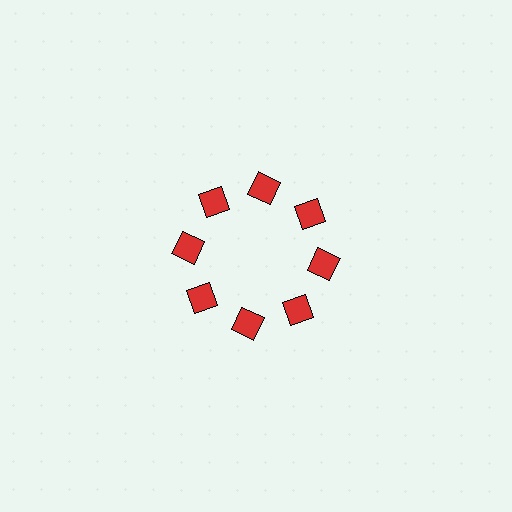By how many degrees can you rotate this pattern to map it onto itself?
The pattern maps onto itself every 45 degrees of rotation.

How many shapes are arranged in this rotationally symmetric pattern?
There are 8 shapes, arranged in 8 groups of 1.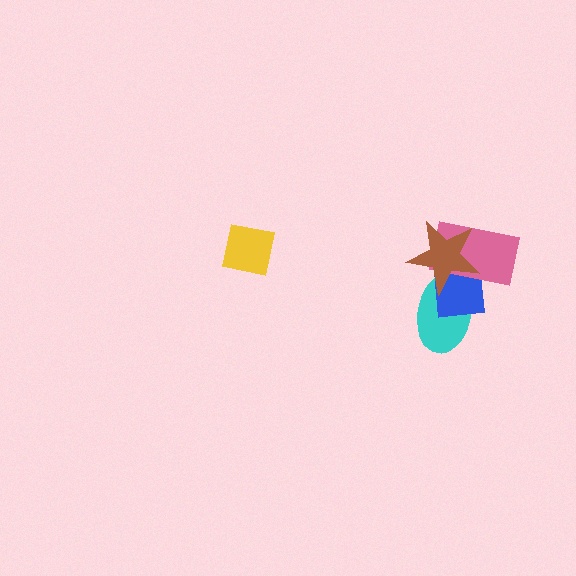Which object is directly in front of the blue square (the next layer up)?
The pink rectangle is directly in front of the blue square.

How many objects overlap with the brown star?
3 objects overlap with the brown star.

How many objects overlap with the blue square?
3 objects overlap with the blue square.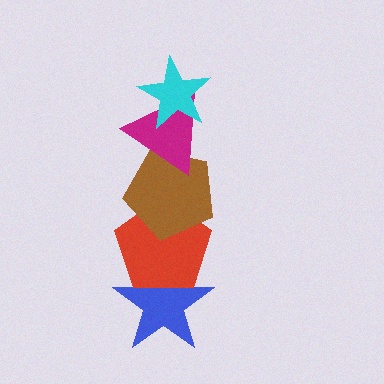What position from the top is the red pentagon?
The red pentagon is 4th from the top.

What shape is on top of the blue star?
The red pentagon is on top of the blue star.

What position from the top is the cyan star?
The cyan star is 1st from the top.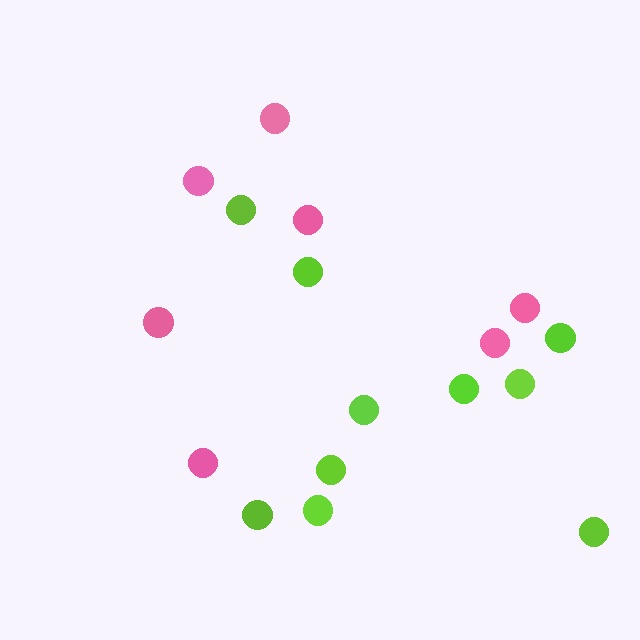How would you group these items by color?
There are 2 groups: one group of lime circles (10) and one group of pink circles (7).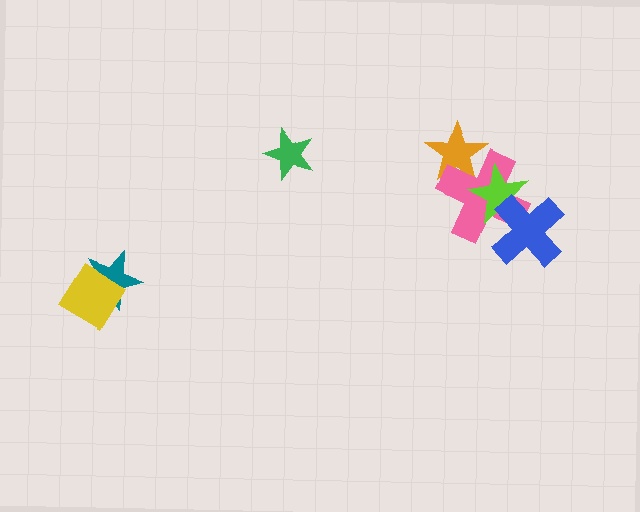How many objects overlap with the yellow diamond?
1 object overlaps with the yellow diamond.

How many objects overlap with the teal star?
1 object overlaps with the teal star.